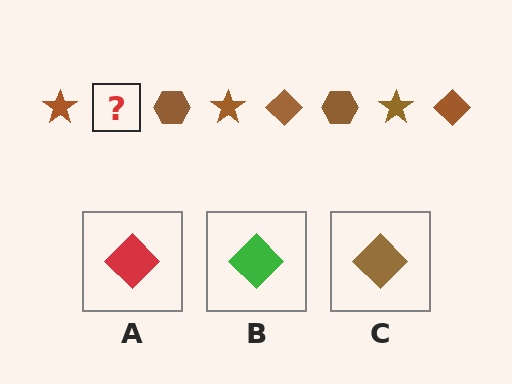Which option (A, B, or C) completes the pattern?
C.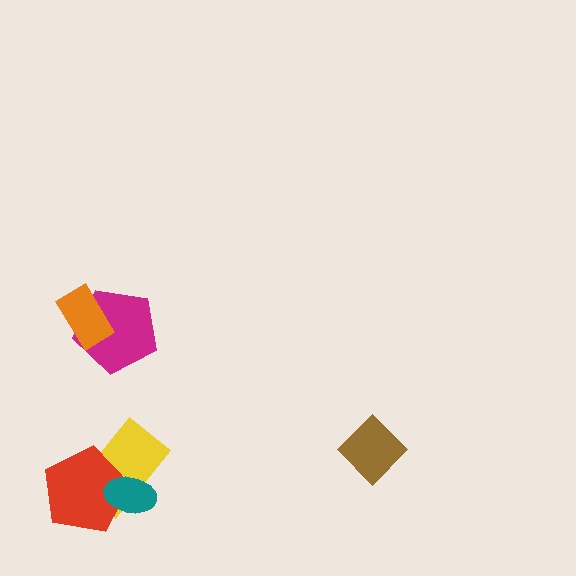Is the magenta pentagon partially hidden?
Yes, it is partially covered by another shape.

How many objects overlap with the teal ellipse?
2 objects overlap with the teal ellipse.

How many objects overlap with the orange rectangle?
1 object overlaps with the orange rectangle.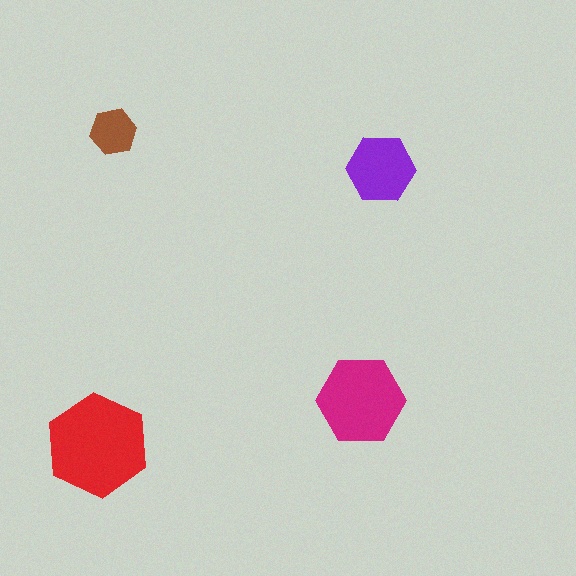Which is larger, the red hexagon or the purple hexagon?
The red one.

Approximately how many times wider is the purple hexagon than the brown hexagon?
About 1.5 times wider.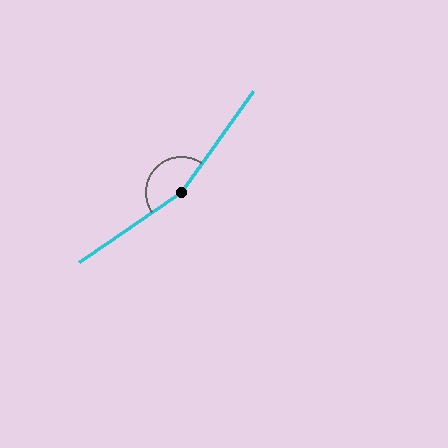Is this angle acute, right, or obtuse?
It is obtuse.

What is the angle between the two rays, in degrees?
Approximately 160 degrees.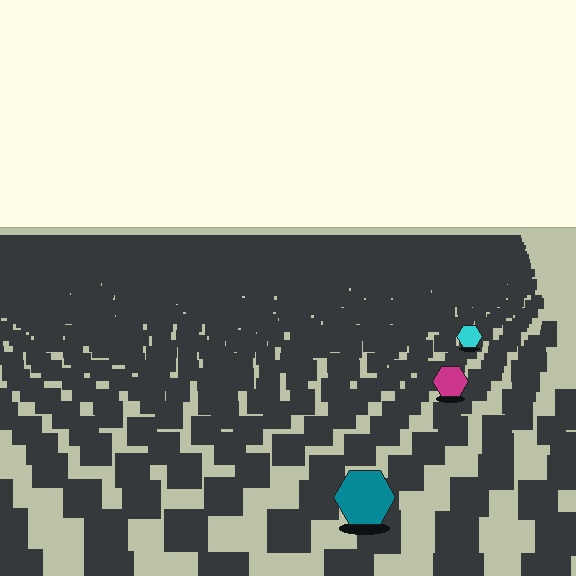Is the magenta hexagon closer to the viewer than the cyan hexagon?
Yes. The magenta hexagon is closer — you can tell from the texture gradient: the ground texture is coarser near it.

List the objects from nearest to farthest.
From nearest to farthest: the teal hexagon, the magenta hexagon, the cyan hexagon.